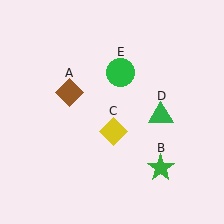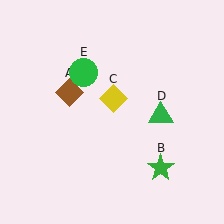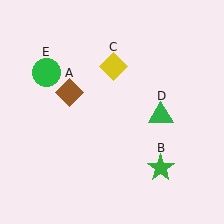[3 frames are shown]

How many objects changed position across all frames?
2 objects changed position: yellow diamond (object C), green circle (object E).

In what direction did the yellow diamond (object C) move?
The yellow diamond (object C) moved up.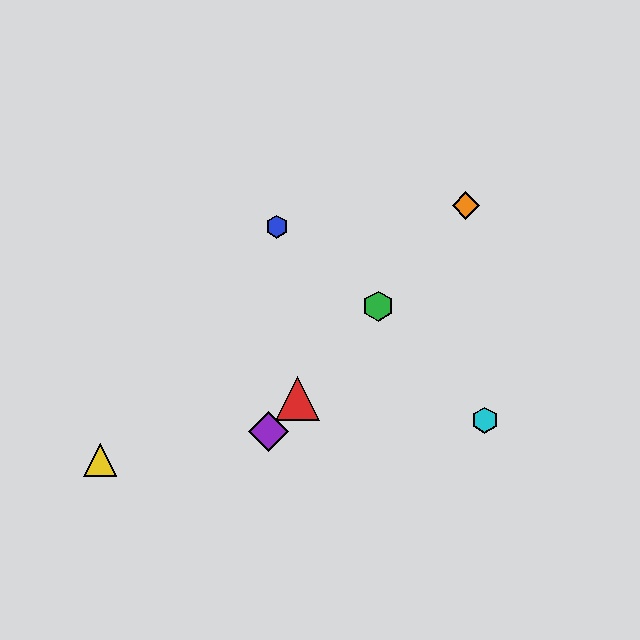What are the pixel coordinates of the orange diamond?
The orange diamond is at (466, 205).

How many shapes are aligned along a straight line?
4 shapes (the red triangle, the green hexagon, the purple diamond, the orange diamond) are aligned along a straight line.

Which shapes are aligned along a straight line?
The red triangle, the green hexagon, the purple diamond, the orange diamond are aligned along a straight line.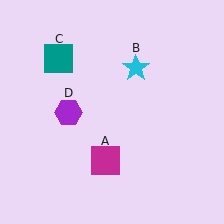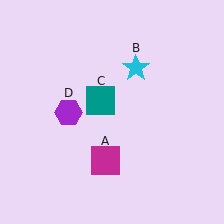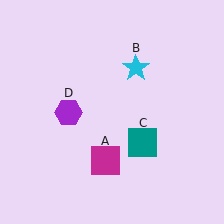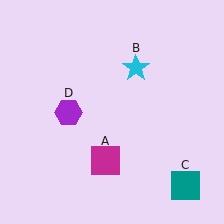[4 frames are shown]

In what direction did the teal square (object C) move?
The teal square (object C) moved down and to the right.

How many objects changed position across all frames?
1 object changed position: teal square (object C).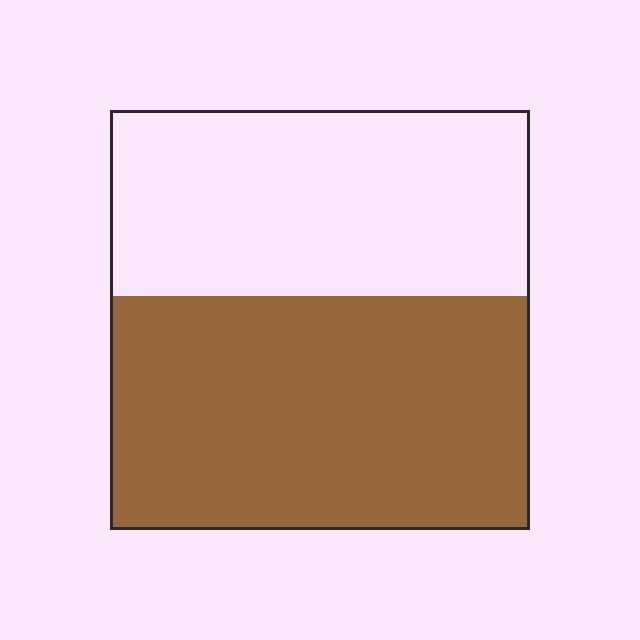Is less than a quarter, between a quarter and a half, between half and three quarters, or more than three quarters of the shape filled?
Between half and three quarters.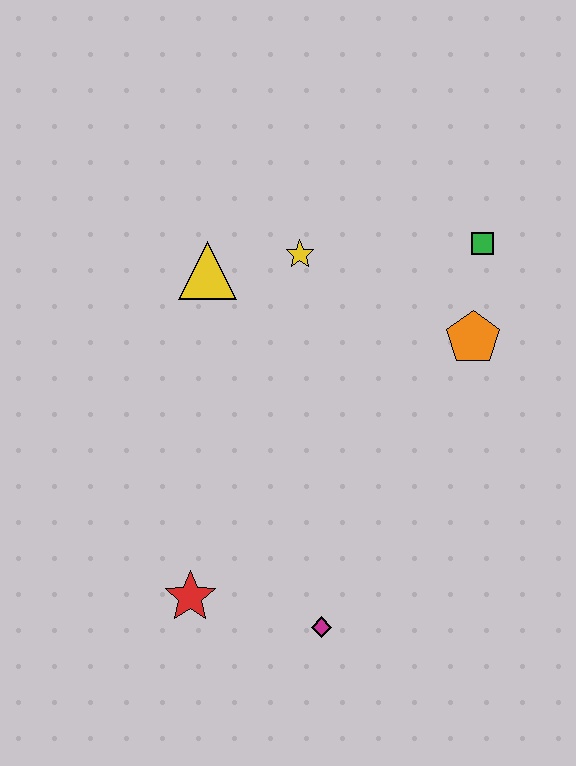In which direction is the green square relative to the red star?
The green square is above the red star.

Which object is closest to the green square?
The orange pentagon is closest to the green square.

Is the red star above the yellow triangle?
No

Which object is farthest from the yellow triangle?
The magenta diamond is farthest from the yellow triangle.